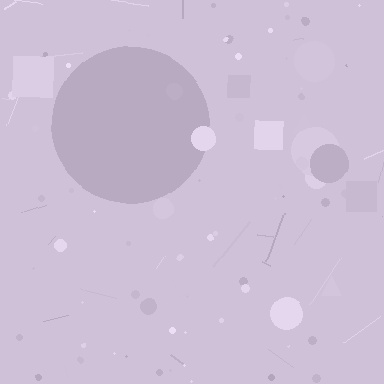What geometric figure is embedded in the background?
A circle is embedded in the background.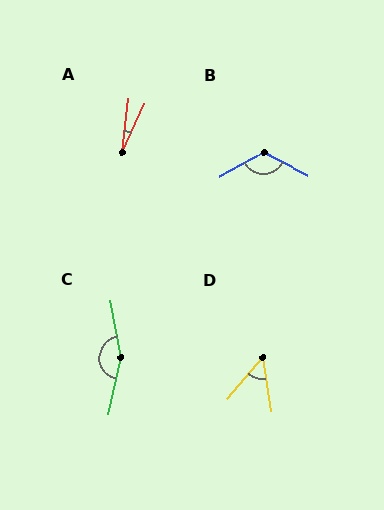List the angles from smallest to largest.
A (18°), D (49°), B (125°), C (158°).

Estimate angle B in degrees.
Approximately 125 degrees.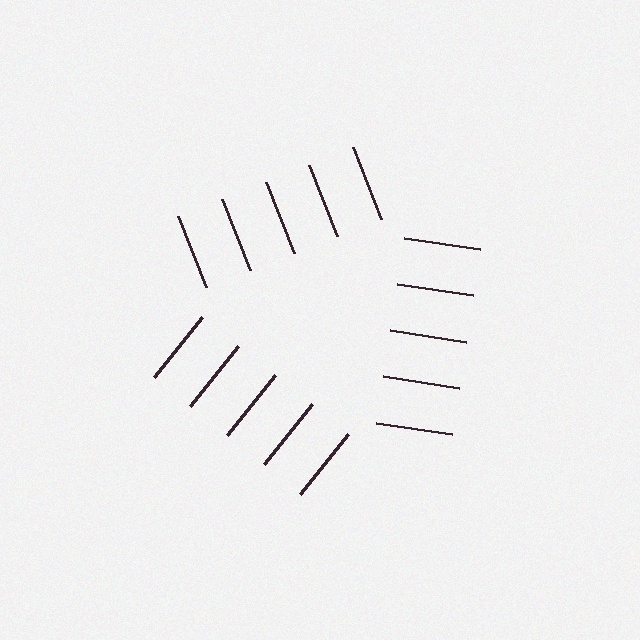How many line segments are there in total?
15 — 5 along each of the 3 edges.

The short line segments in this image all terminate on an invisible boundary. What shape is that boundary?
An illusory triangle — the line segments terminate on its edges but no continuous stroke is drawn.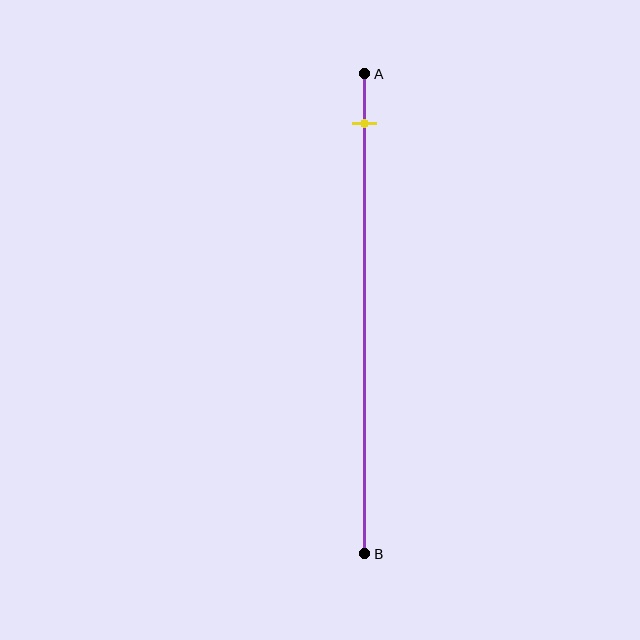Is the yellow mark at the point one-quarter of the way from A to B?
No, the mark is at about 10% from A, not at the 25% one-quarter point.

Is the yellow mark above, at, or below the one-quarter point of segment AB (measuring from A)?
The yellow mark is above the one-quarter point of segment AB.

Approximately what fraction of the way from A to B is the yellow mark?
The yellow mark is approximately 10% of the way from A to B.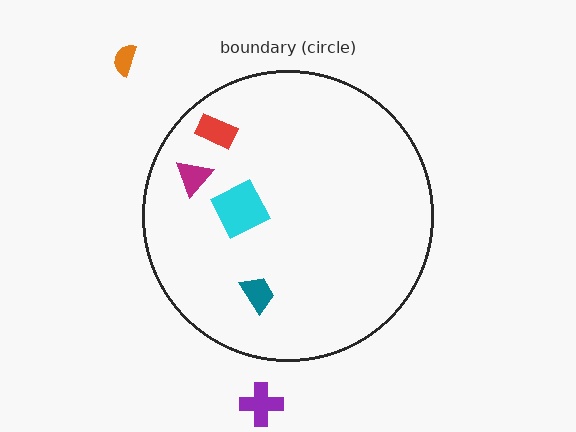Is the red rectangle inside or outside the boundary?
Inside.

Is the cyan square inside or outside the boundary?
Inside.